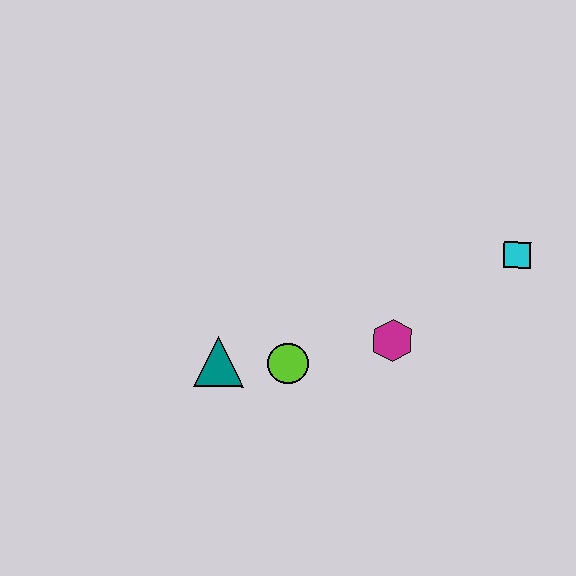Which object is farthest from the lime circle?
The cyan square is farthest from the lime circle.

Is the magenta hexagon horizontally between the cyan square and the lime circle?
Yes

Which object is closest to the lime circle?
The teal triangle is closest to the lime circle.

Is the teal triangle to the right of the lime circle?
No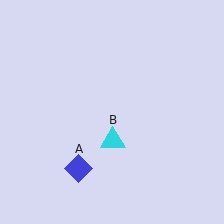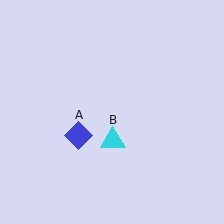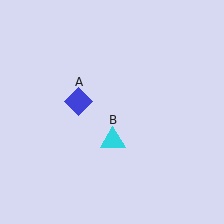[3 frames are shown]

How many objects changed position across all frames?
1 object changed position: blue diamond (object A).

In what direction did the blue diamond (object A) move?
The blue diamond (object A) moved up.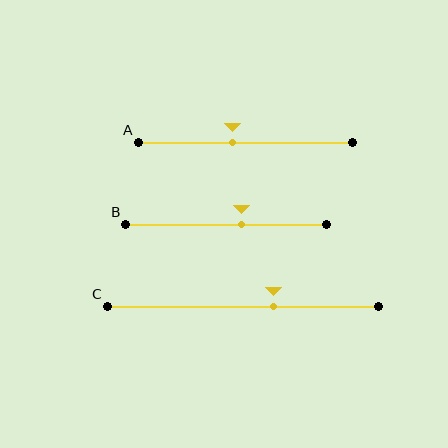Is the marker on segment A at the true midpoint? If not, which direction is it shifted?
No, the marker on segment A is shifted to the left by about 6% of the segment length.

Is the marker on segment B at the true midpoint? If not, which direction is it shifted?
No, the marker on segment B is shifted to the right by about 8% of the segment length.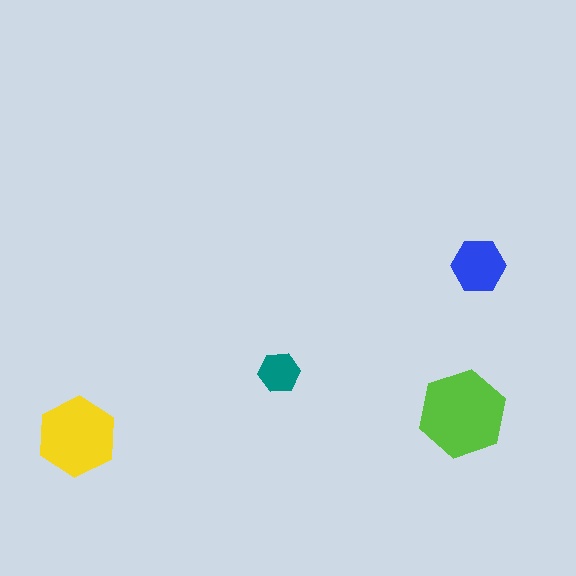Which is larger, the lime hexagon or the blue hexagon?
The lime one.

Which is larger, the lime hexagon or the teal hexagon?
The lime one.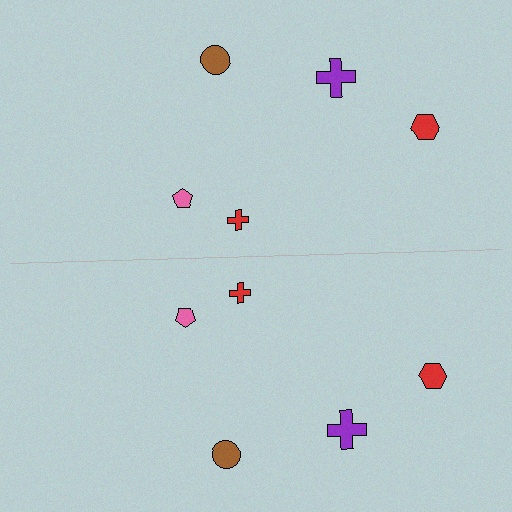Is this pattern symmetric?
Yes, this pattern has bilateral (reflection) symmetry.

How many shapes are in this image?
There are 10 shapes in this image.